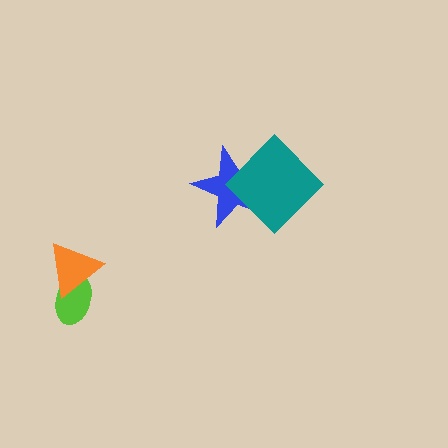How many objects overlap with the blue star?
1 object overlaps with the blue star.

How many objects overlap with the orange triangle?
1 object overlaps with the orange triangle.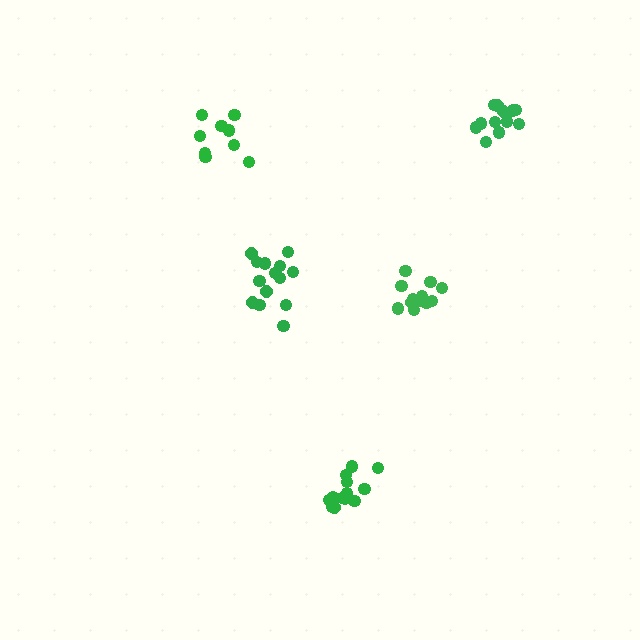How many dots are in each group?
Group 1: 13 dots, Group 2: 14 dots, Group 3: 13 dots, Group 4: 9 dots, Group 5: 12 dots (61 total).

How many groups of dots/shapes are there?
There are 5 groups.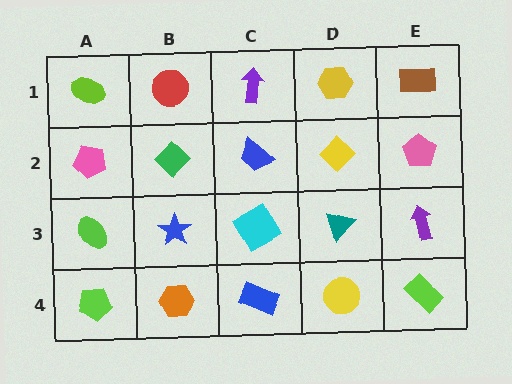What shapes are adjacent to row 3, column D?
A yellow diamond (row 2, column D), a yellow circle (row 4, column D), a cyan square (row 3, column C), a purple arrow (row 3, column E).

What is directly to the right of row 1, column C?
A yellow hexagon.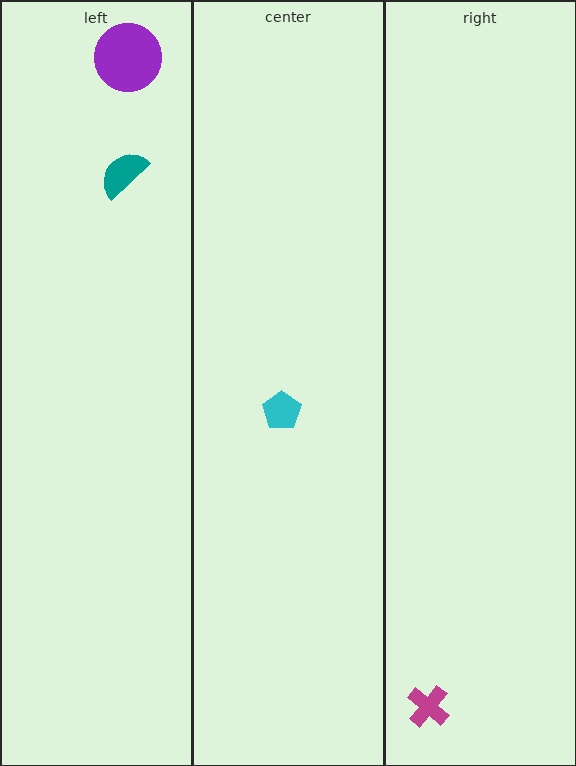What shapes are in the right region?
The magenta cross.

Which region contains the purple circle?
The left region.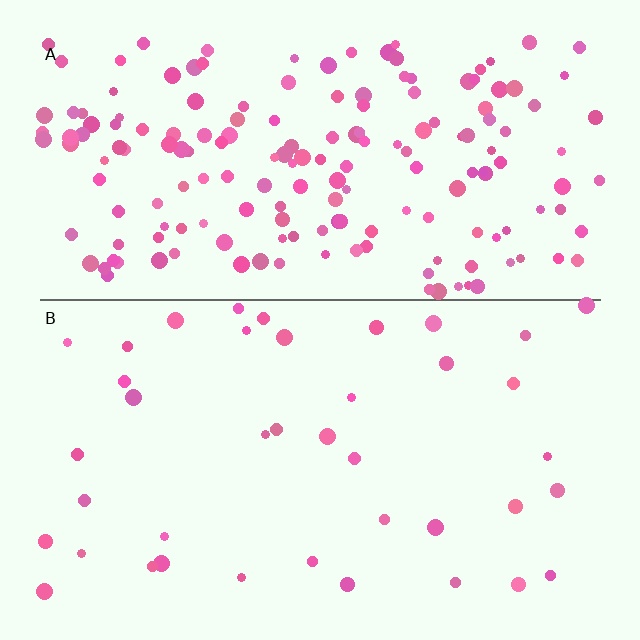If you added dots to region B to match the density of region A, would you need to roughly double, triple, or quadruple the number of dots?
Approximately quadruple.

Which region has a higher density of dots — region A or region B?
A (the top).